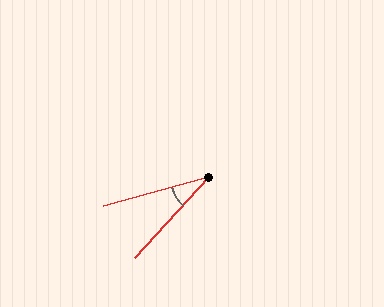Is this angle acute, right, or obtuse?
It is acute.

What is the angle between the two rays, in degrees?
Approximately 32 degrees.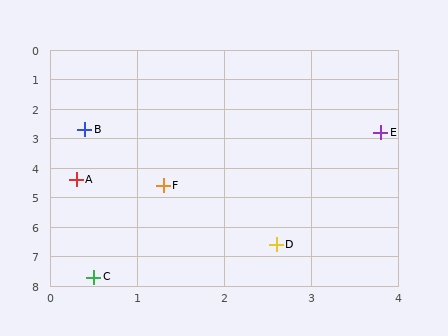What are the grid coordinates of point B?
Point B is at approximately (0.4, 2.7).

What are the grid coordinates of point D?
Point D is at approximately (2.6, 6.6).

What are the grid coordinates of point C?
Point C is at approximately (0.5, 7.7).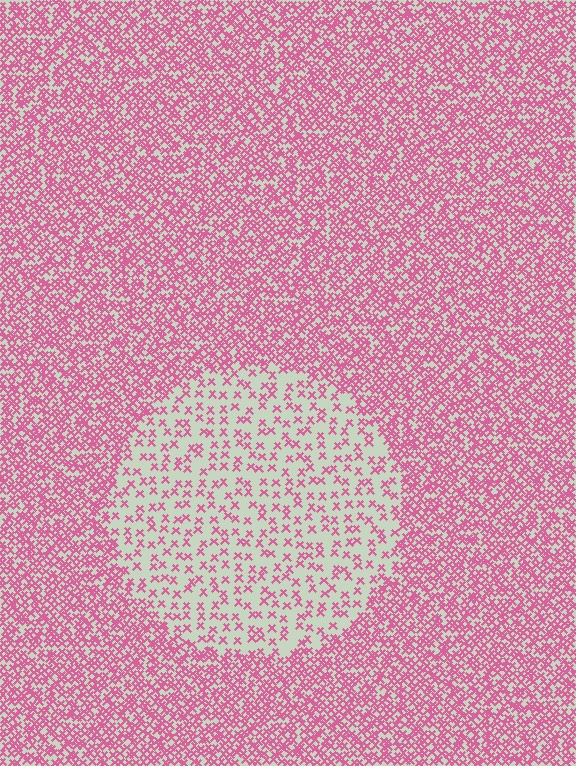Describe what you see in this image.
The image contains small pink elements arranged at two different densities. A circle-shaped region is visible where the elements are less densely packed than the surrounding area.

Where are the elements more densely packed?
The elements are more densely packed outside the circle boundary.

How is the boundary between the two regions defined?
The boundary is defined by a change in element density (approximately 2.8x ratio). All elements are the same color, size, and shape.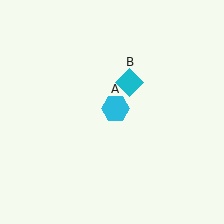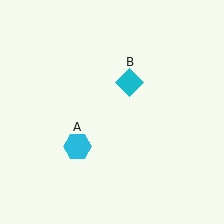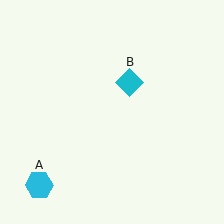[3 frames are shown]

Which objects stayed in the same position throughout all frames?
Cyan diamond (object B) remained stationary.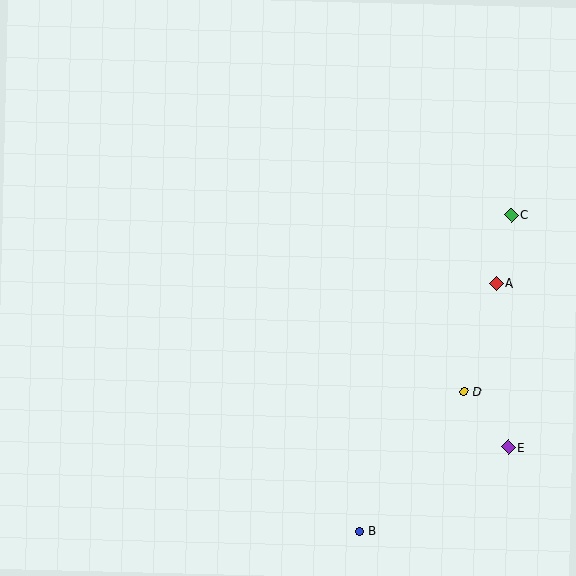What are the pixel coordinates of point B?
Point B is at (359, 531).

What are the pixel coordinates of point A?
Point A is at (496, 283).